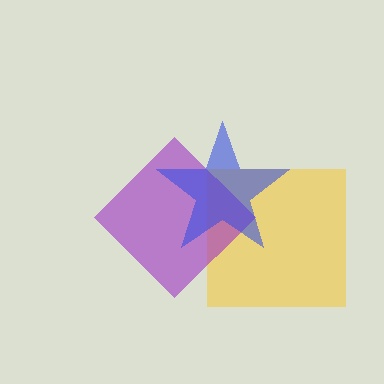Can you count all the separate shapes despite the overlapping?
Yes, there are 3 separate shapes.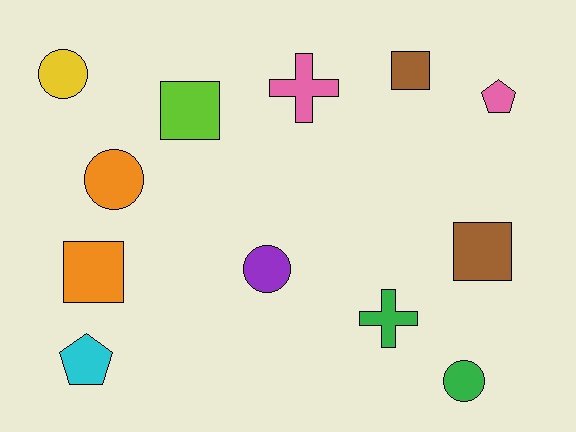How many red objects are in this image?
There are no red objects.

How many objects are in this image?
There are 12 objects.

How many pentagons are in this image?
There are 2 pentagons.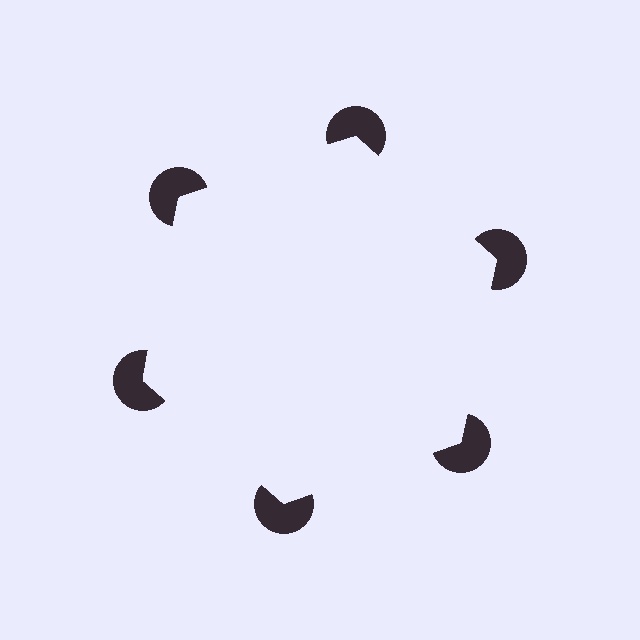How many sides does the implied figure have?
6 sides.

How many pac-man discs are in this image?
There are 6 — one at each vertex of the illusory hexagon.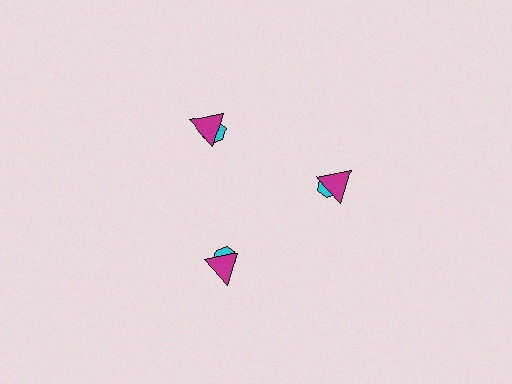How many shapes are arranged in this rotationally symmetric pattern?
There are 6 shapes, arranged in 3 groups of 2.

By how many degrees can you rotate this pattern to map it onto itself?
The pattern maps onto itself every 120 degrees of rotation.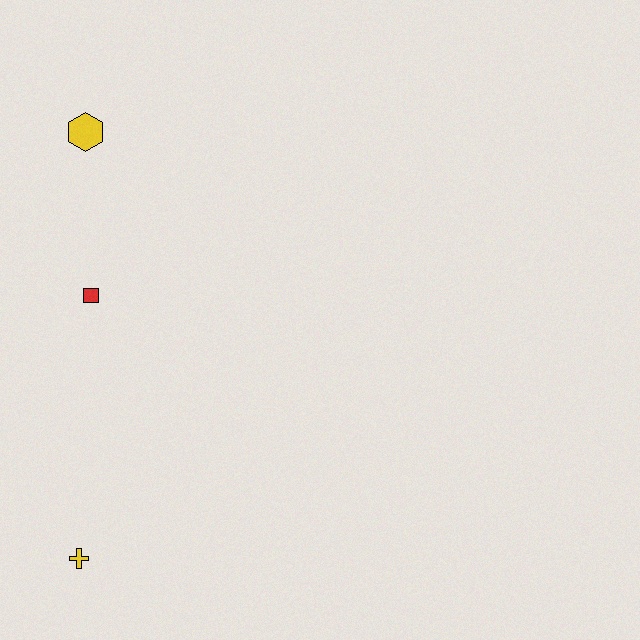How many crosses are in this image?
There is 1 cross.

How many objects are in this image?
There are 3 objects.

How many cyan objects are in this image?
There are no cyan objects.